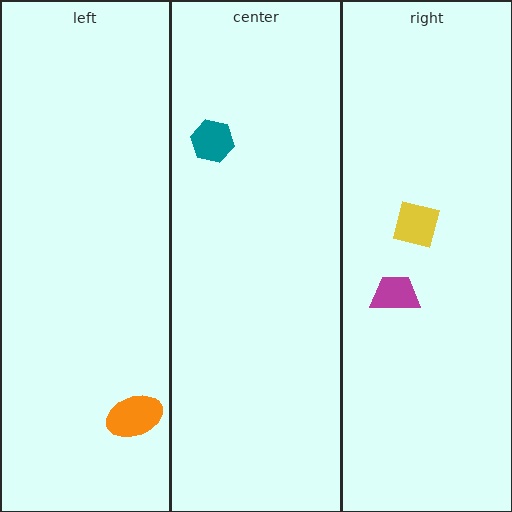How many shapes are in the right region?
2.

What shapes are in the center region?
The teal hexagon.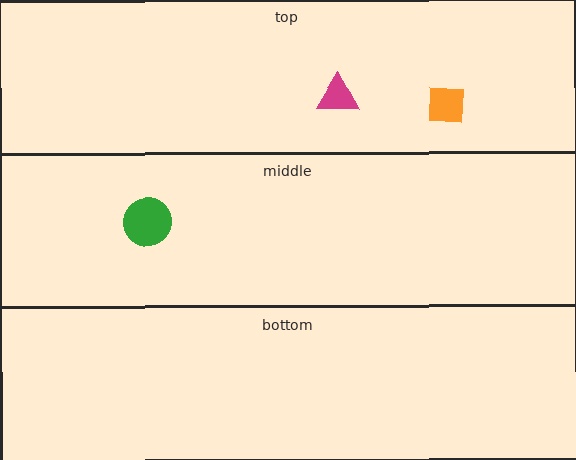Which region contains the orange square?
The top region.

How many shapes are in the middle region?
1.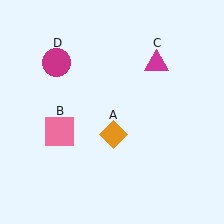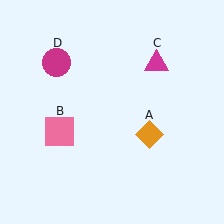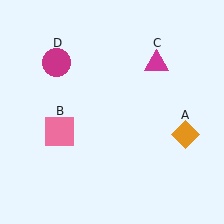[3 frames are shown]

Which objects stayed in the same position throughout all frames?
Pink square (object B) and magenta triangle (object C) and magenta circle (object D) remained stationary.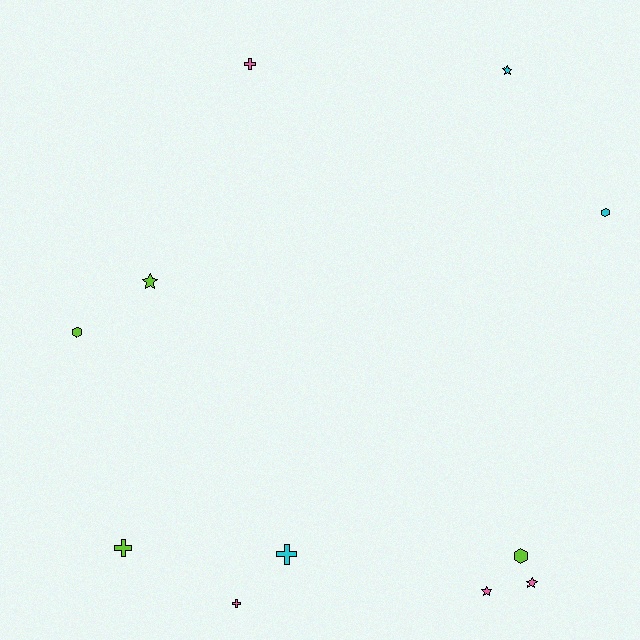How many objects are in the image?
There are 11 objects.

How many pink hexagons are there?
There are no pink hexagons.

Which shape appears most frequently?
Star, with 4 objects.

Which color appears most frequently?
Pink, with 4 objects.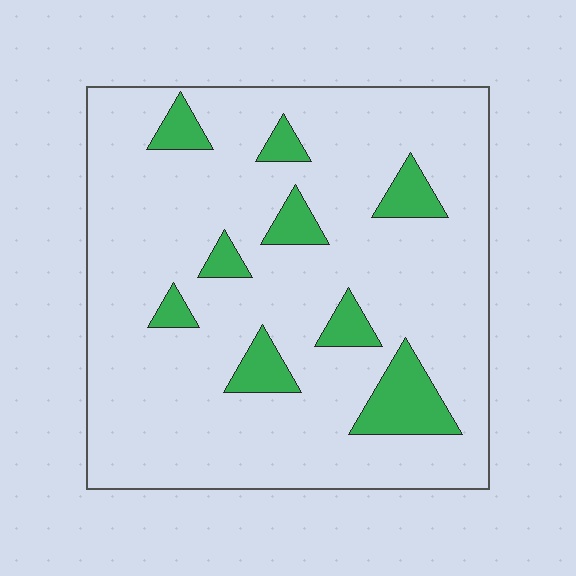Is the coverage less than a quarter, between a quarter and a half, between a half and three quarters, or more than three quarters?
Less than a quarter.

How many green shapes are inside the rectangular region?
9.